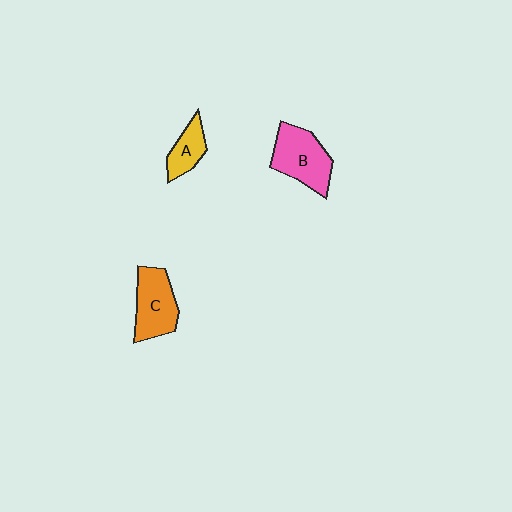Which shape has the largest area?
Shape B (pink).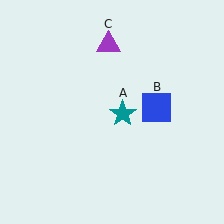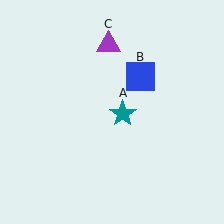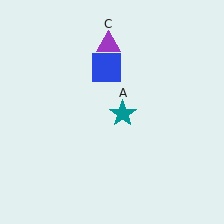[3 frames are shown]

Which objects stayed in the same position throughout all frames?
Teal star (object A) and purple triangle (object C) remained stationary.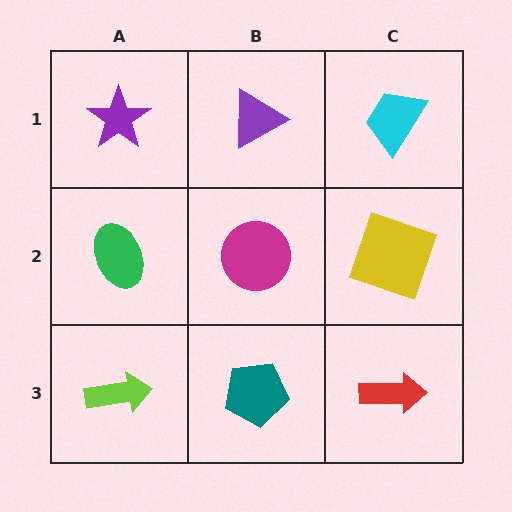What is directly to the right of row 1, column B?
A cyan trapezoid.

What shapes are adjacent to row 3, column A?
A green ellipse (row 2, column A), a teal pentagon (row 3, column B).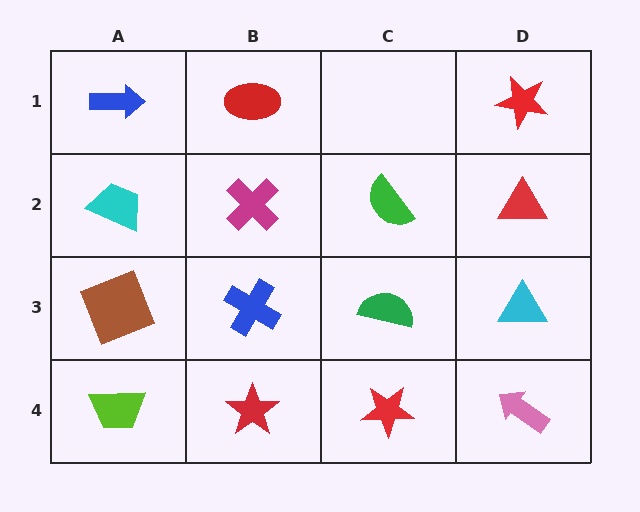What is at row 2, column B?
A magenta cross.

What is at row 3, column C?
A green semicircle.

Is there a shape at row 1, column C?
No, that cell is empty.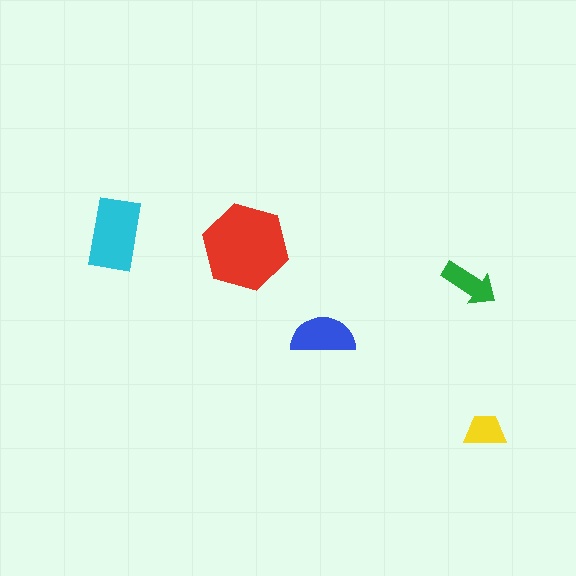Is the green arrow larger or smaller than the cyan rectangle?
Smaller.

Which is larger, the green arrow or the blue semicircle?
The blue semicircle.